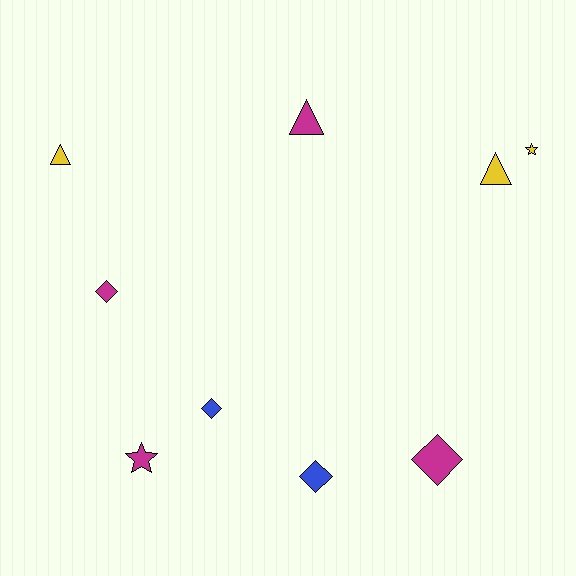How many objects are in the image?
There are 9 objects.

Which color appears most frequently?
Magenta, with 4 objects.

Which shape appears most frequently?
Diamond, with 4 objects.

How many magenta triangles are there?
There is 1 magenta triangle.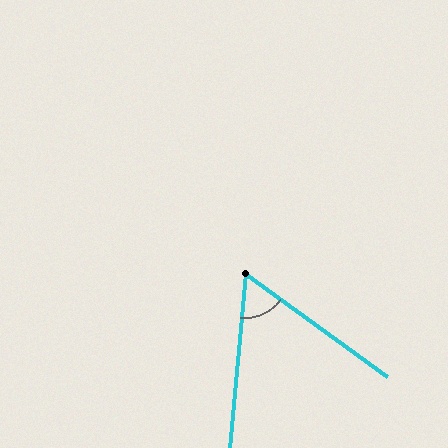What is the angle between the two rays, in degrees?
Approximately 59 degrees.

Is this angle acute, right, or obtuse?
It is acute.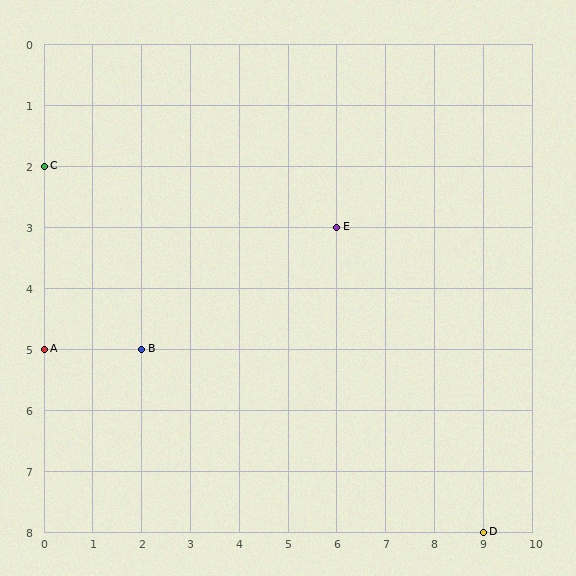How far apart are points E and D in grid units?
Points E and D are 3 columns and 5 rows apart (about 5.8 grid units diagonally).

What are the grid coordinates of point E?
Point E is at grid coordinates (6, 3).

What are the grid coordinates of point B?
Point B is at grid coordinates (2, 5).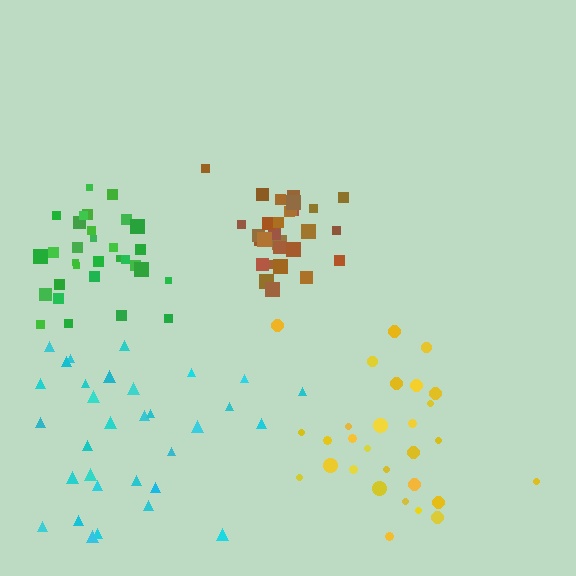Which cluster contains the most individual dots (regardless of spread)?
Cyan (32).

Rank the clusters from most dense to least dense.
brown, green, yellow, cyan.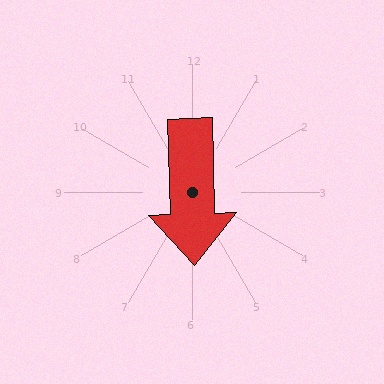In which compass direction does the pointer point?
South.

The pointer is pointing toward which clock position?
Roughly 6 o'clock.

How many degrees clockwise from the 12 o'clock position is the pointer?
Approximately 178 degrees.